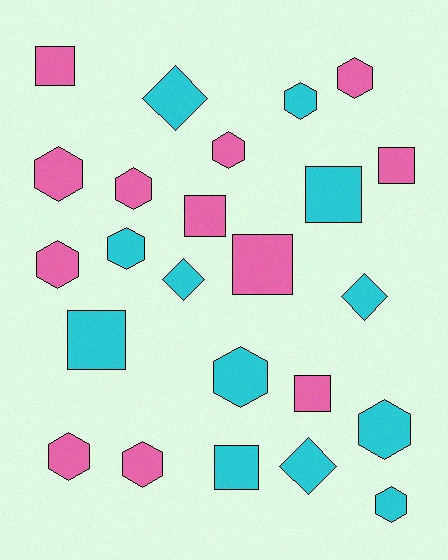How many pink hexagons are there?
There are 7 pink hexagons.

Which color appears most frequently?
Pink, with 12 objects.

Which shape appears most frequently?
Hexagon, with 12 objects.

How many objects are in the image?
There are 24 objects.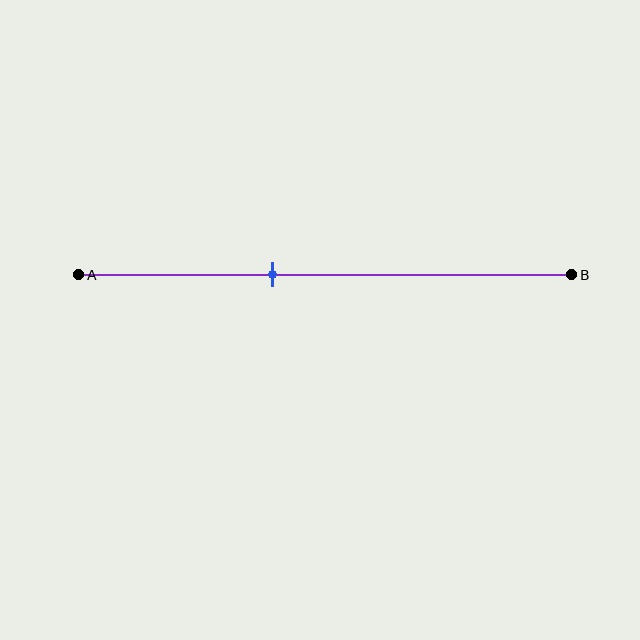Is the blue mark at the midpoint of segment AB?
No, the mark is at about 40% from A, not at the 50% midpoint.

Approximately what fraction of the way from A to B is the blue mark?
The blue mark is approximately 40% of the way from A to B.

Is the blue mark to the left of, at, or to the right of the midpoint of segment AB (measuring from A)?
The blue mark is to the left of the midpoint of segment AB.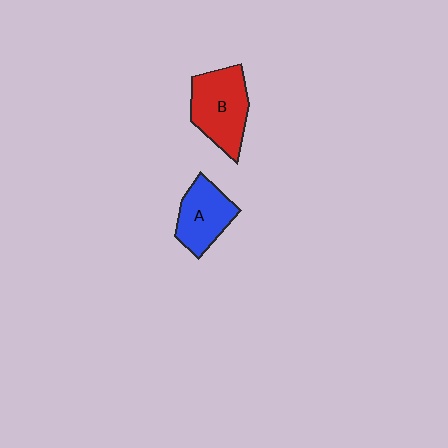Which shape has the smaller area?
Shape A (blue).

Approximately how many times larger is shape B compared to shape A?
Approximately 1.3 times.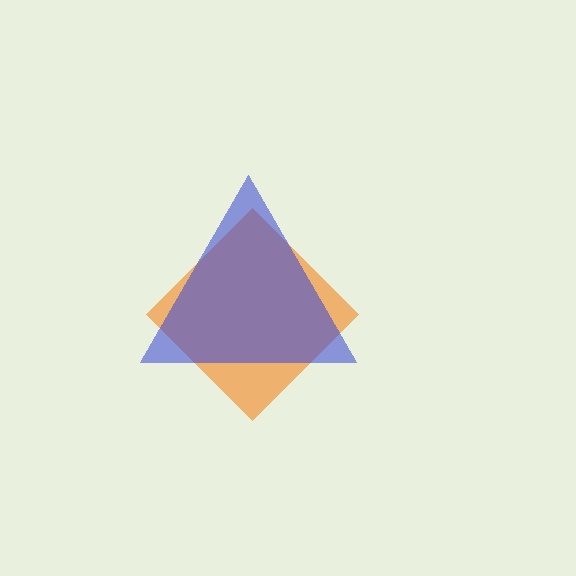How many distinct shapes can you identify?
There are 2 distinct shapes: an orange diamond, a blue triangle.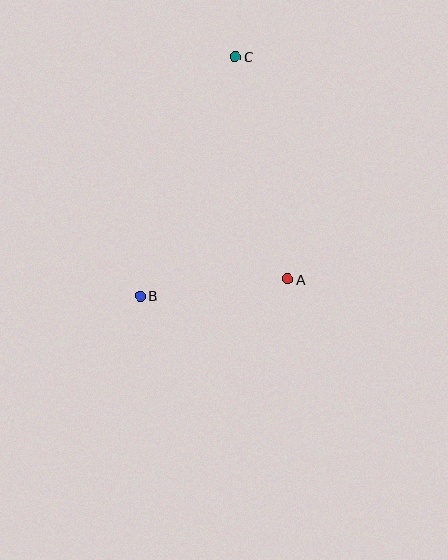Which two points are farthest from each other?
Points B and C are farthest from each other.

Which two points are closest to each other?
Points A and B are closest to each other.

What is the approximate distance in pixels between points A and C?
The distance between A and C is approximately 229 pixels.